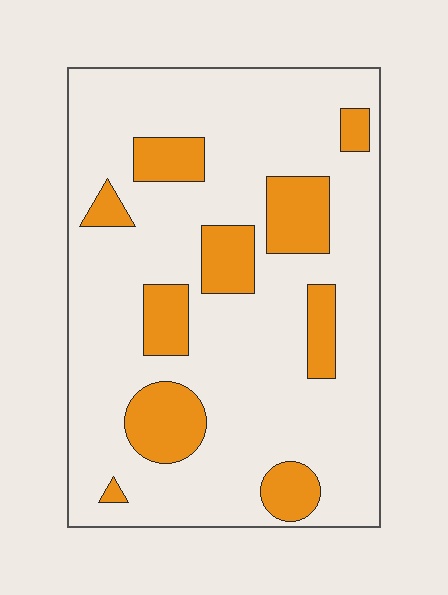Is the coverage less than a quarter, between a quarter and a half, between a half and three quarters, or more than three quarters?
Less than a quarter.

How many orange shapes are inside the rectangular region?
10.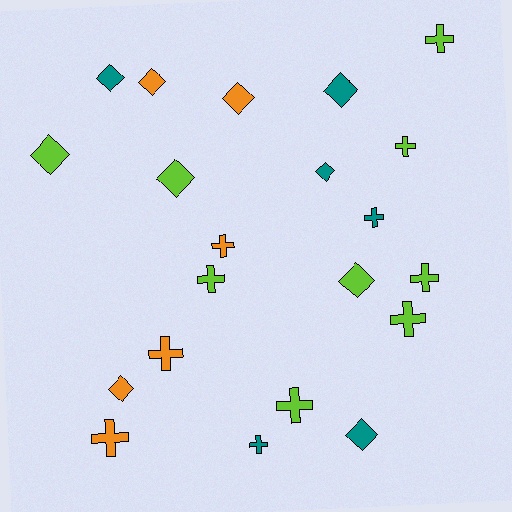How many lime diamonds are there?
There are 3 lime diamonds.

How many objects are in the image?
There are 21 objects.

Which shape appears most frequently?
Cross, with 11 objects.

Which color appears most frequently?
Lime, with 9 objects.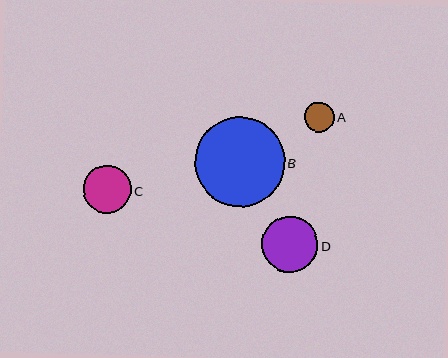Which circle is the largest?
Circle B is the largest with a size of approximately 90 pixels.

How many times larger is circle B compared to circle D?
Circle B is approximately 1.6 times the size of circle D.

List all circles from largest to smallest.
From largest to smallest: B, D, C, A.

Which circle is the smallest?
Circle A is the smallest with a size of approximately 30 pixels.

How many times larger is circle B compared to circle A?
Circle B is approximately 3.0 times the size of circle A.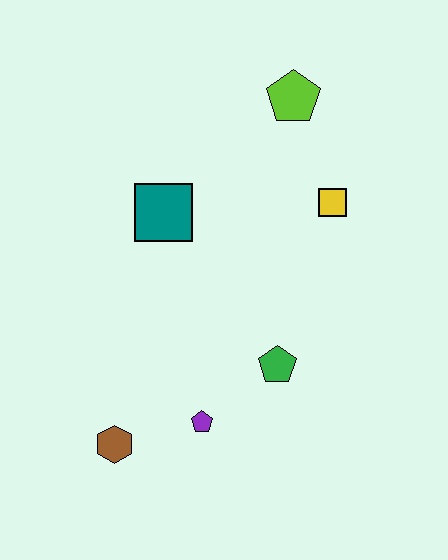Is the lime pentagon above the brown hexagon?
Yes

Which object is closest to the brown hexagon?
The purple pentagon is closest to the brown hexagon.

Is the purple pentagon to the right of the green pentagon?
No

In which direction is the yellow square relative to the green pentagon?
The yellow square is above the green pentagon.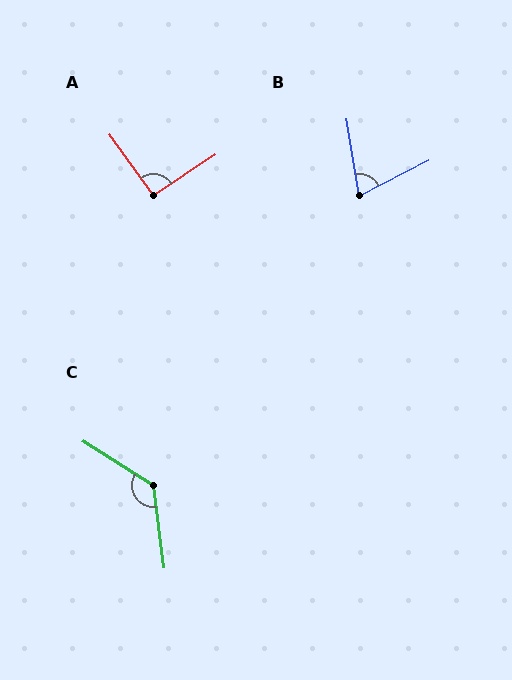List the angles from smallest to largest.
B (72°), A (92°), C (130°).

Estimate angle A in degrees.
Approximately 92 degrees.